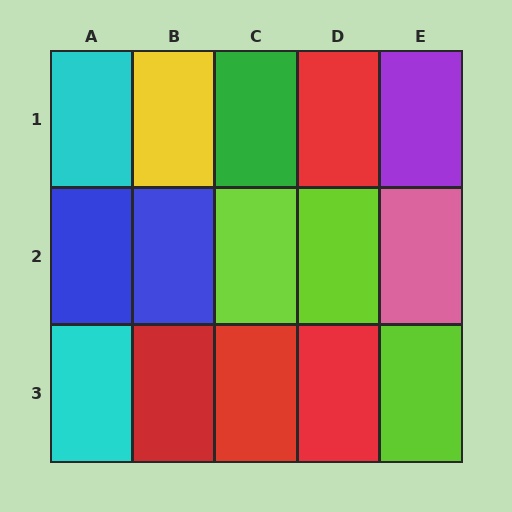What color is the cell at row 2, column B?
Blue.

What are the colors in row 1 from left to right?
Cyan, yellow, green, red, purple.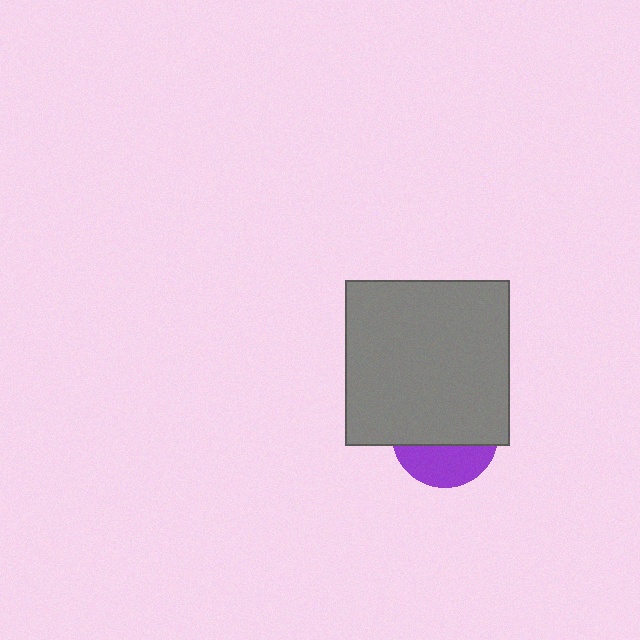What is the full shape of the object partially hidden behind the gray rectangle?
The partially hidden object is a purple circle.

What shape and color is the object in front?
The object in front is a gray rectangle.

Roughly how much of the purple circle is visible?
A small part of it is visible (roughly 38%).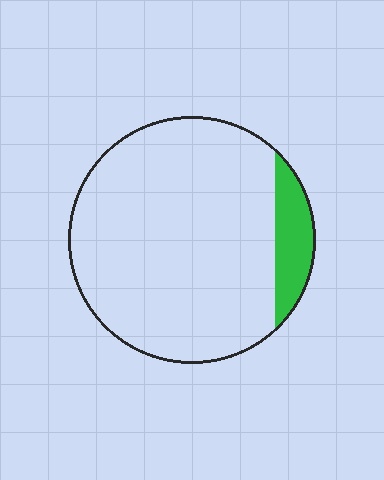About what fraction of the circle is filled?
About one tenth (1/10).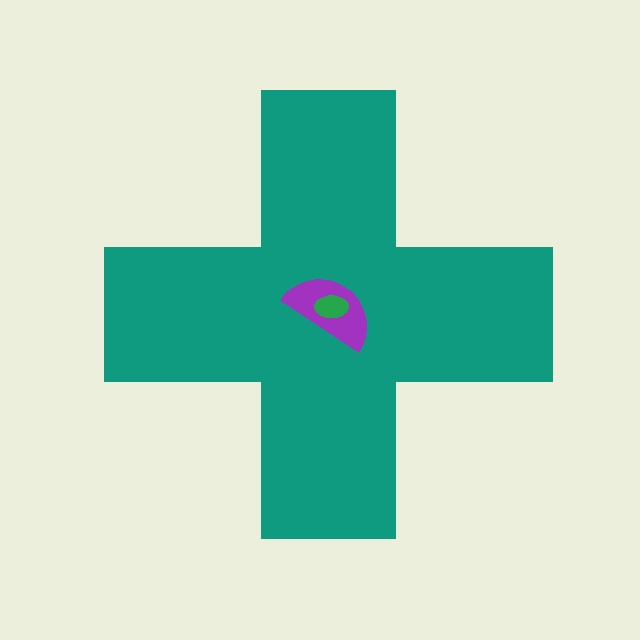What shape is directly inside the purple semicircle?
The green ellipse.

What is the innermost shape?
The green ellipse.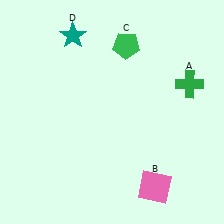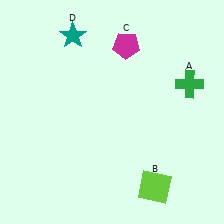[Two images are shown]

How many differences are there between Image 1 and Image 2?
There are 2 differences between the two images.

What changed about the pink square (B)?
In Image 1, B is pink. In Image 2, it changed to lime.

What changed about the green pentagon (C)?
In Image 1, C is green. In Image 2, it changed to magenta.